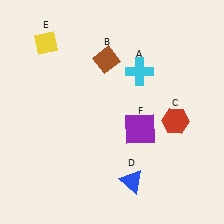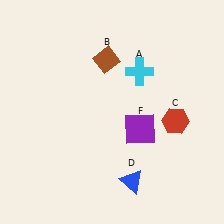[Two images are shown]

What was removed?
The yellow diamond (E) was removed in Image 2.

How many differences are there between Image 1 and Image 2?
There is 1 difference between the two images.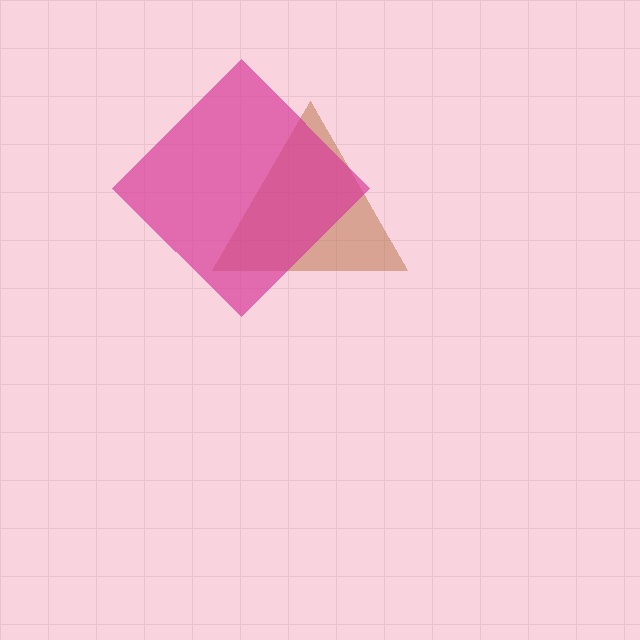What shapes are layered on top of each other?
The layered shapes are: a brown triangle, a magenta diamond.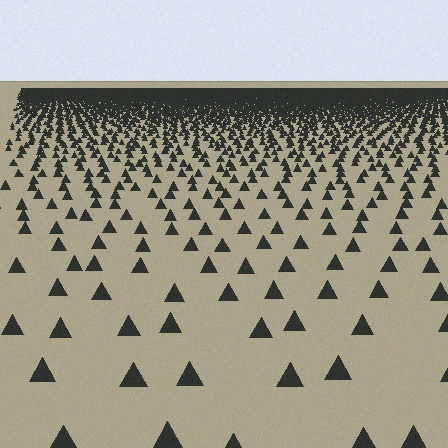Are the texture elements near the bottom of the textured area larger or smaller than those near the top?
Larger. Near the bottom, elements are closer to the viewer and appear at a bigger on-screen size.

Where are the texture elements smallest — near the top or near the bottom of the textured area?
Near the top.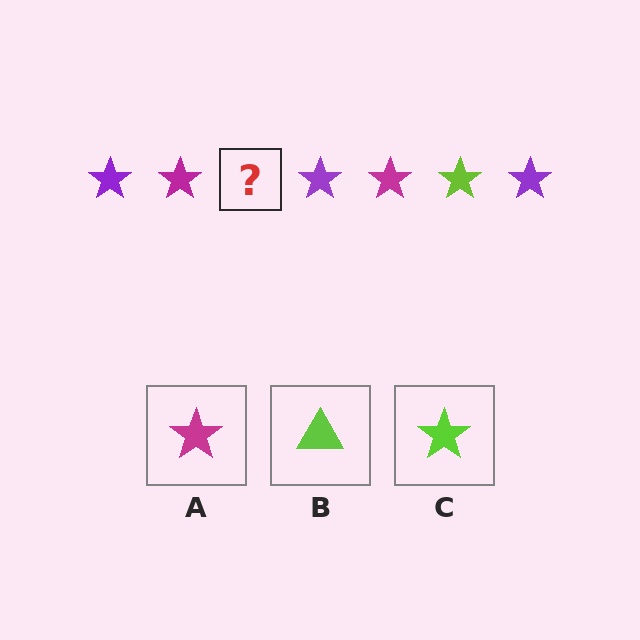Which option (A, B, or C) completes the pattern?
C.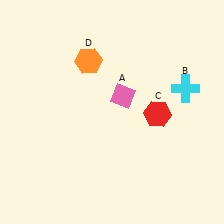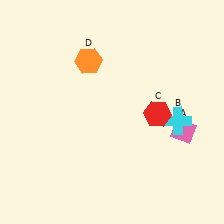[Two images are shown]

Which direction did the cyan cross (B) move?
The cyan cross (B) moved down.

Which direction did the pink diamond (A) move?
The pink diamond (A) moved right.